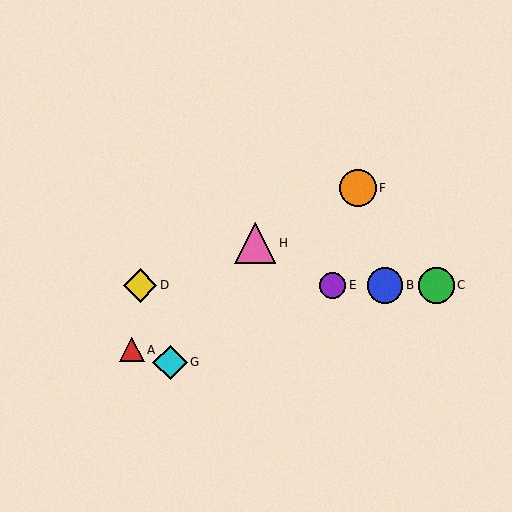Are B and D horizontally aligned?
Yes, both are at y≈285.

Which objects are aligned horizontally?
Objects B, C, D, E are aligned horizontally.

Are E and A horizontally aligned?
No, E is at y≈285 and A is at y≈350.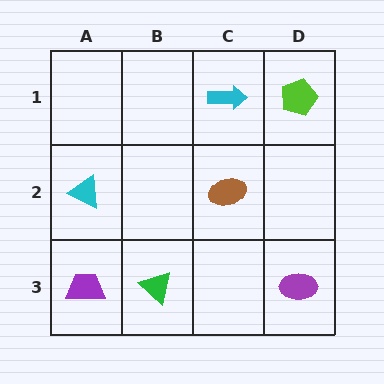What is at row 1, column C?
A cyan arrow.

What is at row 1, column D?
A lime pentagon.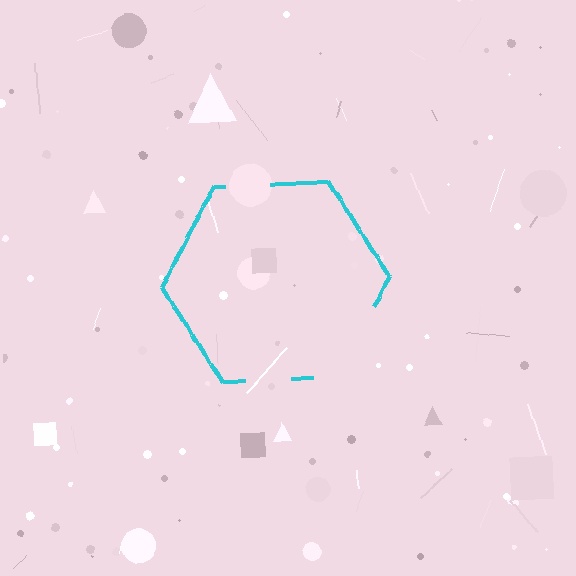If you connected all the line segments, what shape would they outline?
They would outline a hexagon.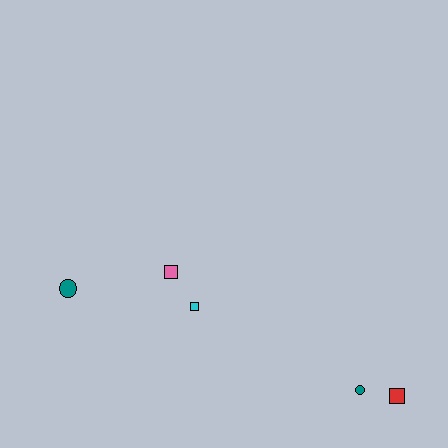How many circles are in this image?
There are 2 circles.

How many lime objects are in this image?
There are no lime objects.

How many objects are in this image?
There are 5 objects.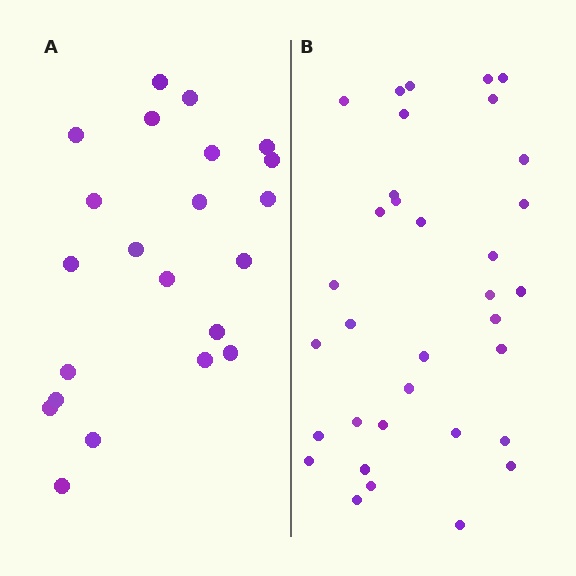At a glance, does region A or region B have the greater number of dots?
Region B (the right region) has more dots.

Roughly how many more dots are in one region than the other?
Region B has roughly 12 or so more dots than region A.